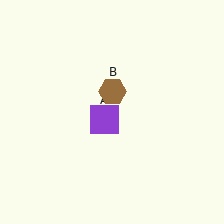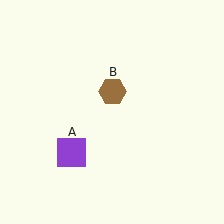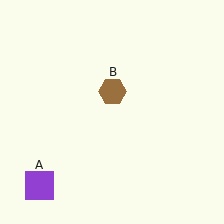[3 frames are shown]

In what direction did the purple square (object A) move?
The purple square (object A) moved down and to the left.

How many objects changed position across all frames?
1 object changed position: purple square (object A).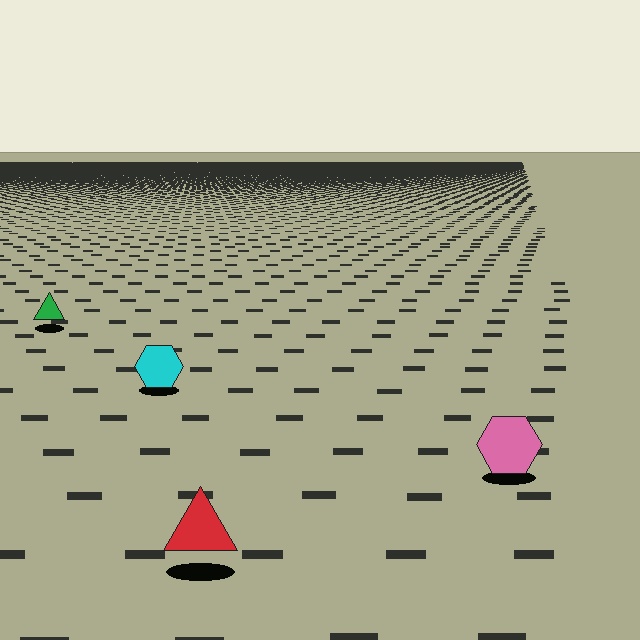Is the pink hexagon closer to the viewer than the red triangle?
No. The red triangle is closer — you can tell from the texture gradient: the ground texture is coarser near it.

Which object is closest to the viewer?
The red triangle is closest. The texture marks near it are larger and more spread out.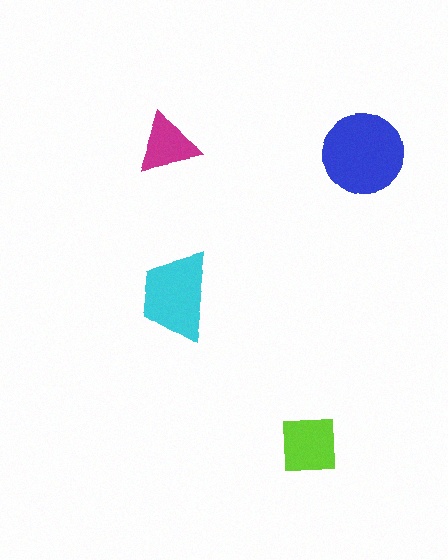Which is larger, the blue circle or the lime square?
The blue circle.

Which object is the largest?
The blue circle.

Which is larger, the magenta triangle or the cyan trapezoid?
The cyan trapezoid.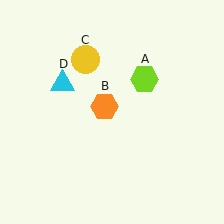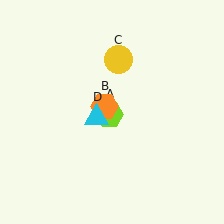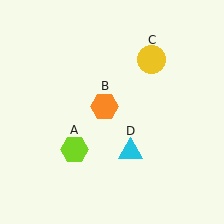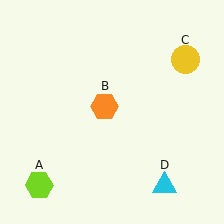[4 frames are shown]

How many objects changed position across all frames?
3 objects changed position: lime hexagon (object A), yellow circle (object C), cyan triangle (object D).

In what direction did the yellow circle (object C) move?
The yellow circle (object C) moved right.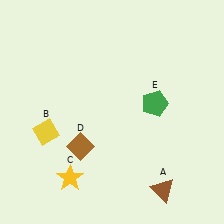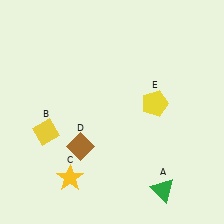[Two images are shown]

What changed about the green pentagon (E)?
In Image 1, E is green. In Image 2, it changed to yellow.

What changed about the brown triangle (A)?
In Image 1, A is brown. In Image 2, it changed to green.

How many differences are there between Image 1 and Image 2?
There are 2 differences between the two images.